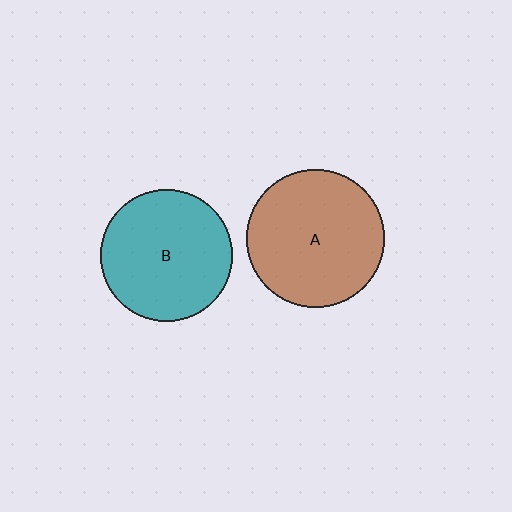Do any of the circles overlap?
No, none of the circles overlap.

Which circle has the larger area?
Circle A (brown).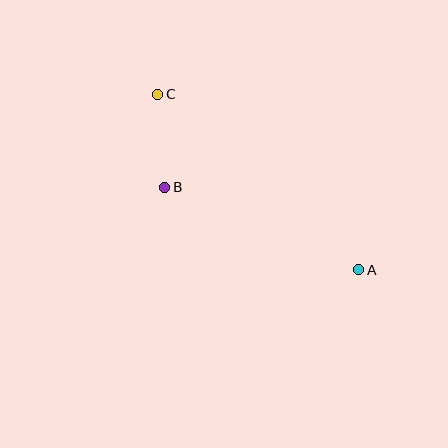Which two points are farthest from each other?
Points A and C are farthest from each other.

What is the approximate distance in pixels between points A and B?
The distance between A and B is approximately 211 pixels.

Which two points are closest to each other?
Points B and C are closest to each other.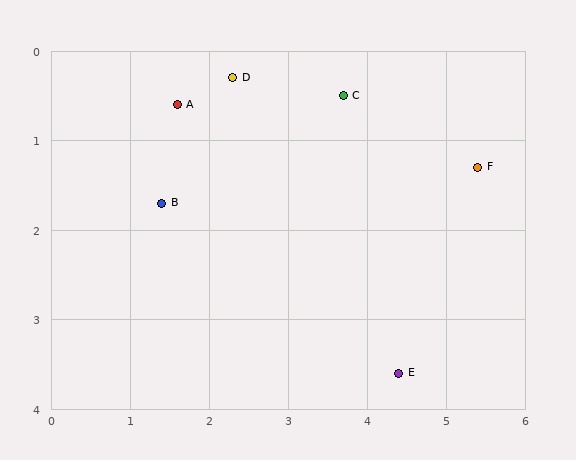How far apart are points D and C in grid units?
Points D and C are about 1.4 grid units apart.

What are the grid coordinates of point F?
Point F is at approximately (5.4, 1.3).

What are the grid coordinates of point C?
Point C is at approximately (3.7, 0.5).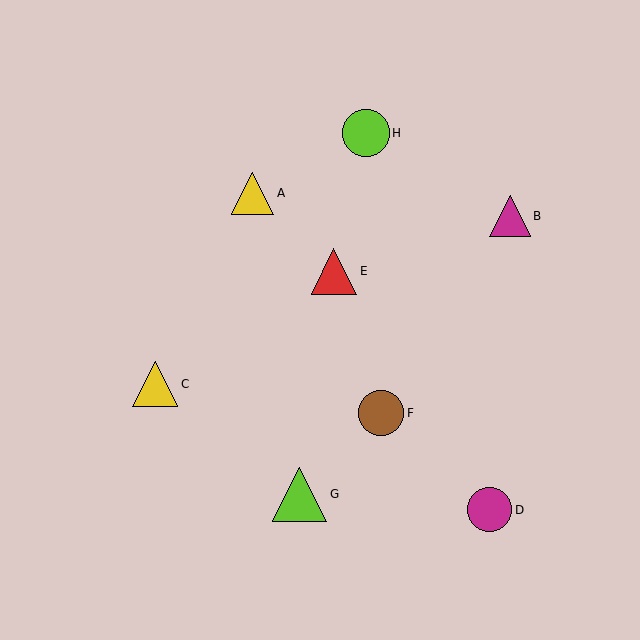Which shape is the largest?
The lime triangle (labeled G) is the largest.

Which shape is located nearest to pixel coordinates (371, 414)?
The brown circle (labeled F) at (381, 413) is nearest to that location.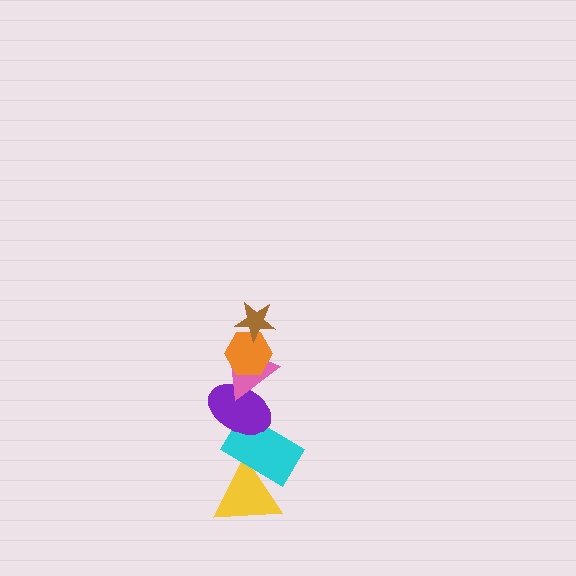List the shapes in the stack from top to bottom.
From top to bottom: the brown star, the orange hexagon, the pink triangle, the purple ellipse, the cyan rectangle, the yellow triangle.